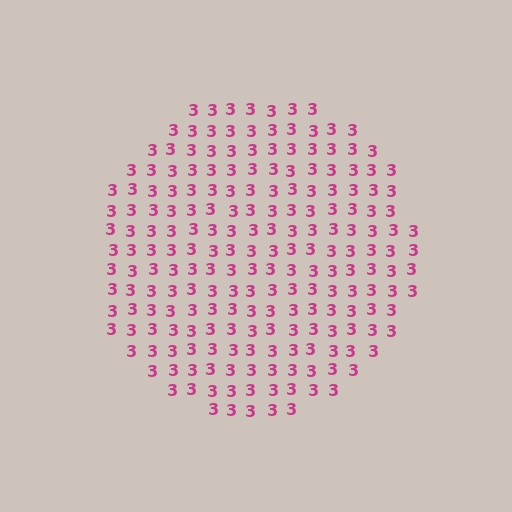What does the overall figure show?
The overall figure shows a circle.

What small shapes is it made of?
It is made of small digit 3's.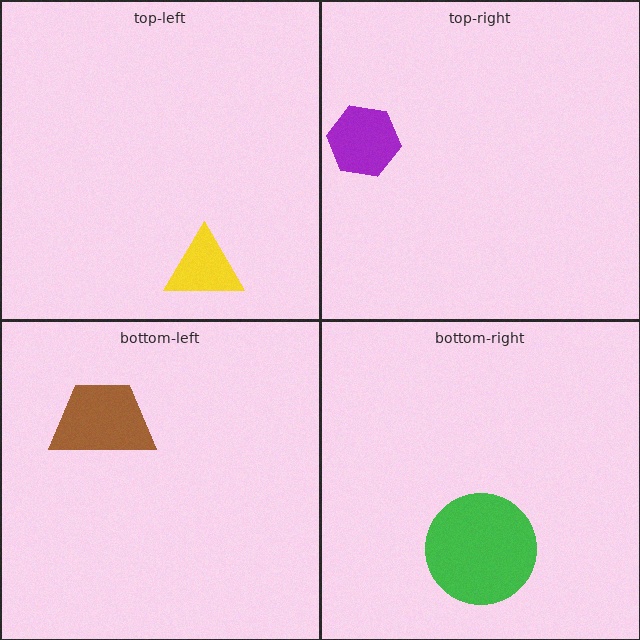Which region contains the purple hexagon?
The top-right region.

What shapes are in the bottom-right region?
The green circle.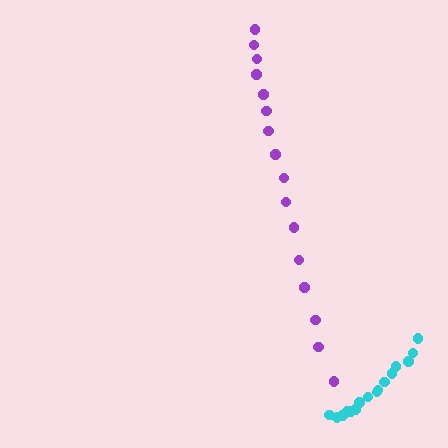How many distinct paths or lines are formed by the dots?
There are 2 distinct paths.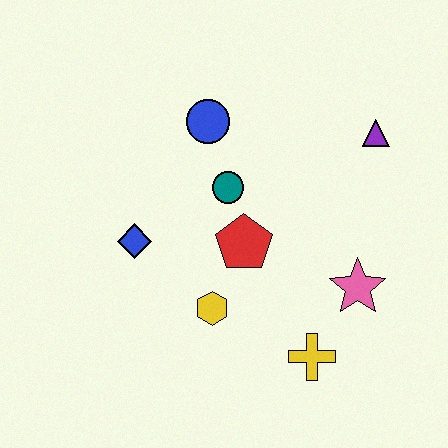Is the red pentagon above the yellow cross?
Yes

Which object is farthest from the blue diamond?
The purple triangle is farthest from the blue diamond.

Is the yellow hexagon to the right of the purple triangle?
No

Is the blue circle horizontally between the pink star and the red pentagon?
No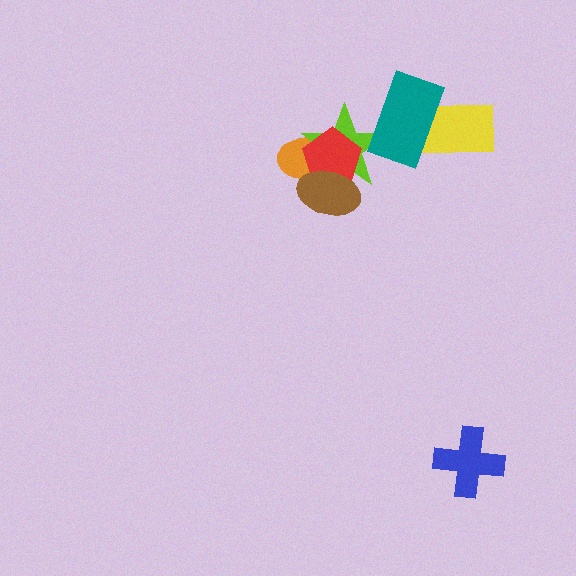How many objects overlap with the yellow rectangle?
1 object overlaps with the yellow rectangle.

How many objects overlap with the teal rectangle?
2 objects overlap with the teal rectangle.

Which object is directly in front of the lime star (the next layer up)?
The red pentagon is directly in front of the lime star.